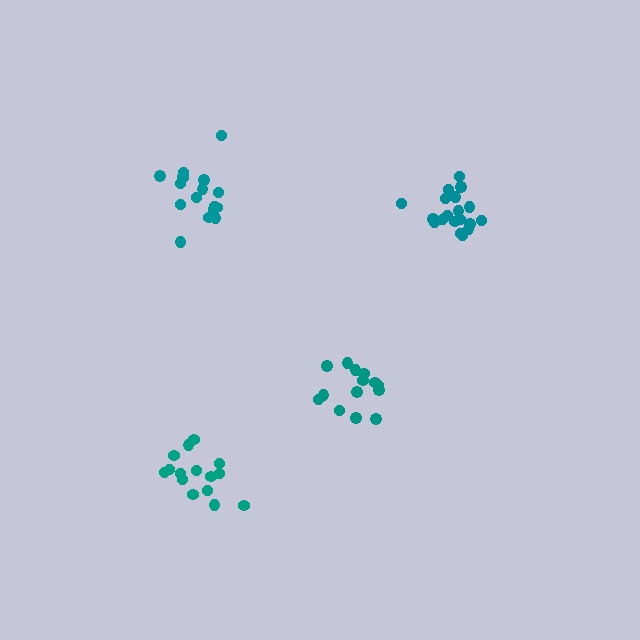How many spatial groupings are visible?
There are 4 spatial groupings.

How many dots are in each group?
Group 1: 14 dots, Group 2: 15 dots, Group 3: 16 dots, Group 4: 19 dots (64 total).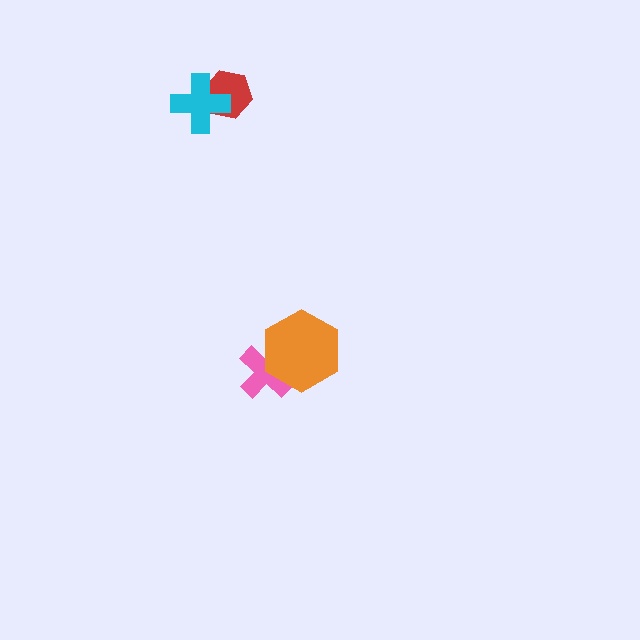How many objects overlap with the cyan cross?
1 object overlaps with the cyan cross.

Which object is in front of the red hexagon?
The cyan cross is in front of the red hexagon.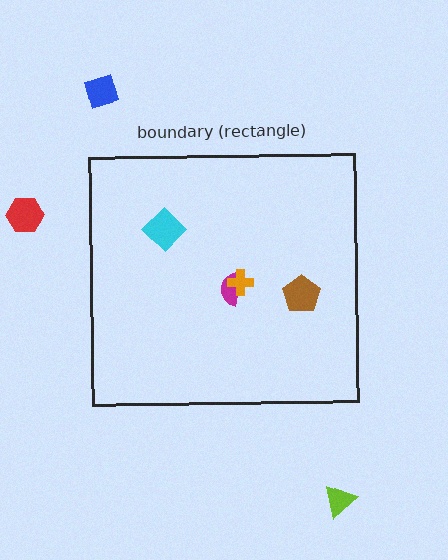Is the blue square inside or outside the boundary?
Outside.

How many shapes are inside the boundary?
4 inside, 3 outside.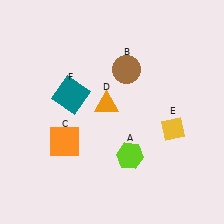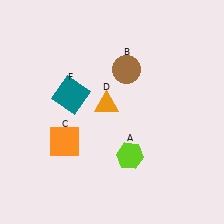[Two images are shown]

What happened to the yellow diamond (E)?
The yellow diamond (E) was removed in Image 2. It was in the bottom-right area of Image 1.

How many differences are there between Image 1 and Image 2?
There is 1 difference between the two images.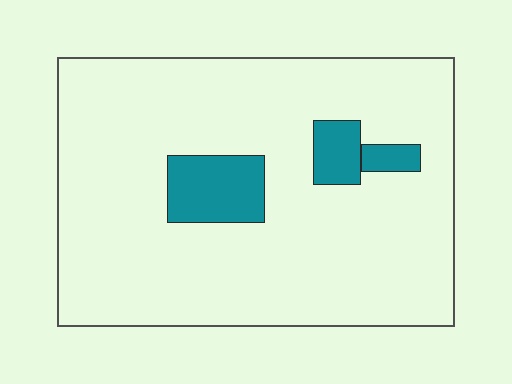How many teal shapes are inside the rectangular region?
3.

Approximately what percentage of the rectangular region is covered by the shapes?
Approximately 10%.